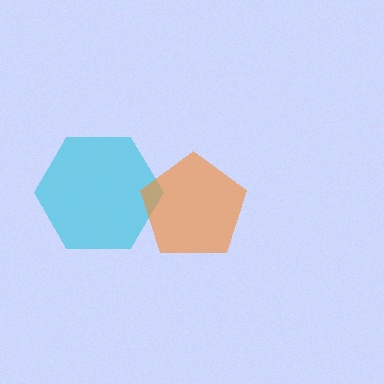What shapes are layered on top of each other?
The layered shapes are: a cyan hexagon, an orange pentagon.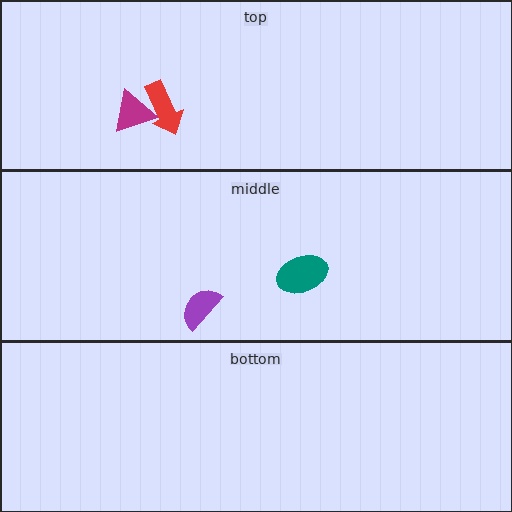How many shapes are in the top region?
2.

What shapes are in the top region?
The magenta triangle, the red arrow.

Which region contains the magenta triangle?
The top region.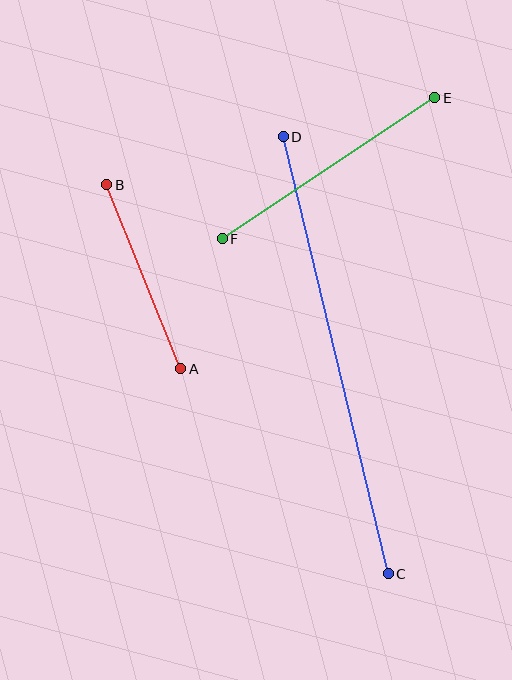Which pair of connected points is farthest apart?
Points C and D are farthest apart.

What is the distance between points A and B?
The distance is approximately 198 pixels.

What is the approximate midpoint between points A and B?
The midpoint is at approximately (144, 277) pixels.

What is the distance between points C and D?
The distance is approximately 449 pixels.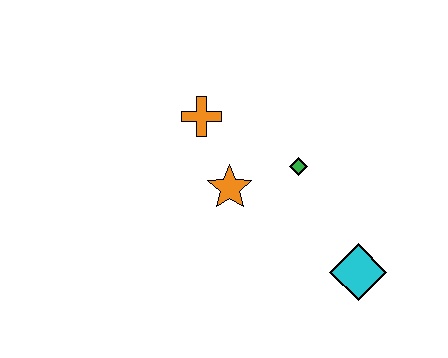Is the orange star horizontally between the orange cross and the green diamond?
Yes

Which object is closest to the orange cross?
The orange star is closest to the orange cross.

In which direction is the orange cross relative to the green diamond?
The orange cross is to the left of the green diamond.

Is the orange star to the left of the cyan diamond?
Yes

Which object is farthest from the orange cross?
The cyan diamond is farthest from the orange cross.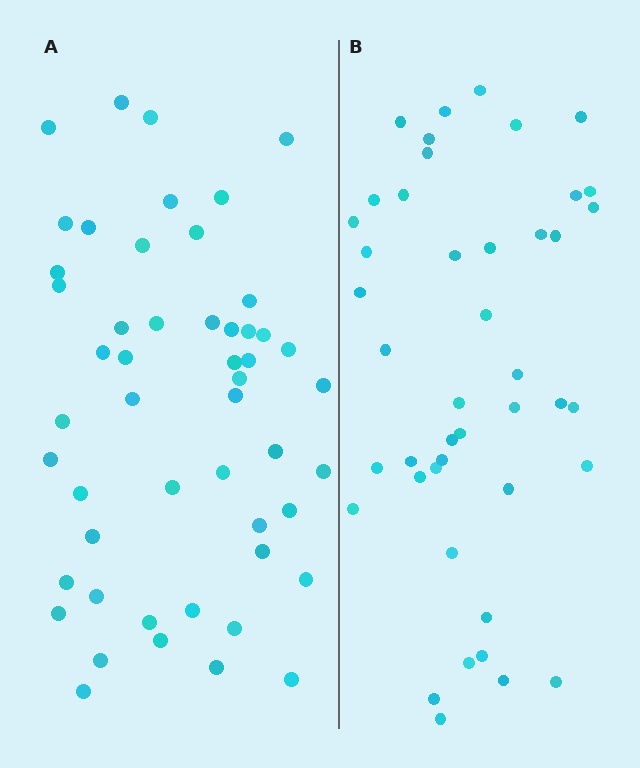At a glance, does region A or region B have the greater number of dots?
Region A (the left region) has more dots.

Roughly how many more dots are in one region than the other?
Region A has roughly 8 or so more dots than region B.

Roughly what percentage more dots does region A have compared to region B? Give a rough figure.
About 15% more.